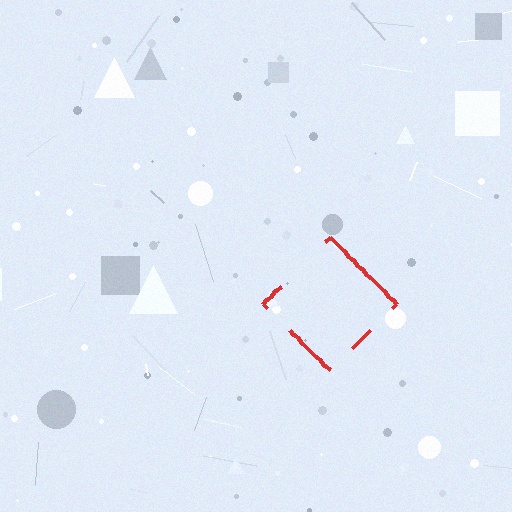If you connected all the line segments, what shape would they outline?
They would outline a diamond.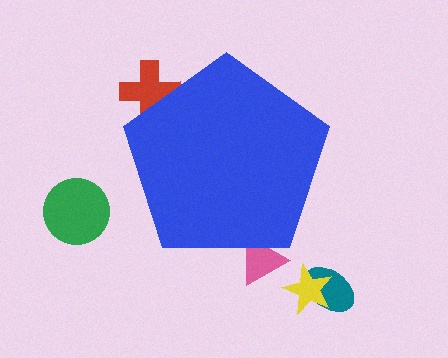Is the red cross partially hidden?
Yes, the red cross is partially hidden behind the blue pentagon.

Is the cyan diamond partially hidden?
No, the cyan diamond is fully visible.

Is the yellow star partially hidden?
No, the yellow star is fully visible.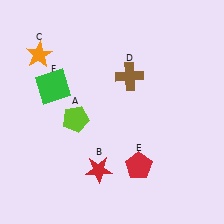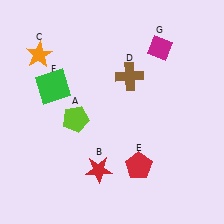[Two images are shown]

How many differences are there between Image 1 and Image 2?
There is 1 difference between the two images.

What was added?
A magenta diamond (G) was added in Image 2.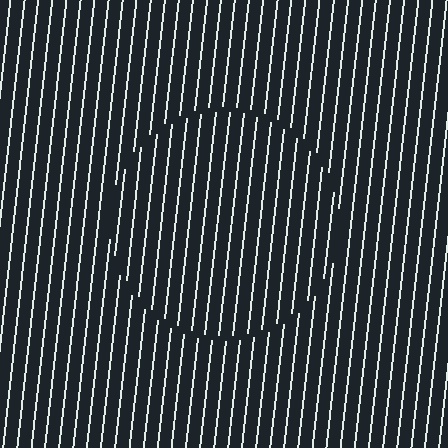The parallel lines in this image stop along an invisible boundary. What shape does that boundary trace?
An illusory circle. The interior of the shape contains the same grating, shifted by half a period — the contour is defined by the phase discontinuity where line-ends from the inner and outer gratings abut.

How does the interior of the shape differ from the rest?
The interior of the shape contains the same grating, shifted by half a period — the contour is defined by the phase discontinuity where line-ends from the inner and outer gratings abut.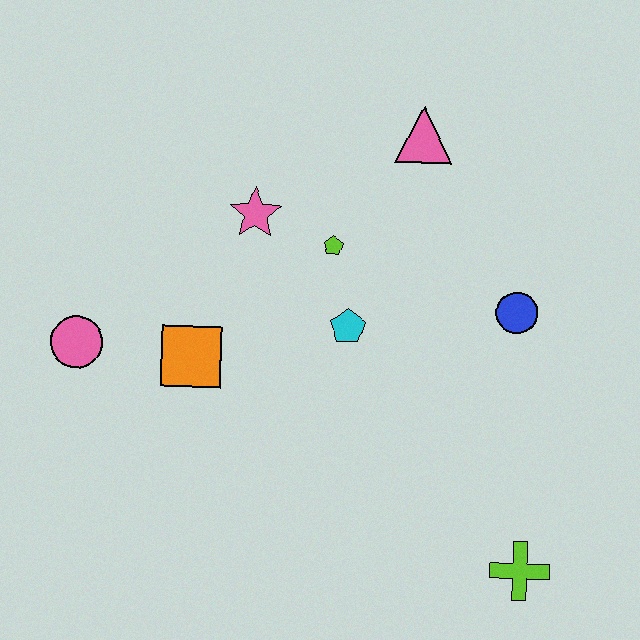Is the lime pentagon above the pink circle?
Yes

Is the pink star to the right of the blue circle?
No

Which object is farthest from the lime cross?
The pink circle is farthest from the lime cross.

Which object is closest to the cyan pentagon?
The lime pentagon is closest to the cyan pentagon.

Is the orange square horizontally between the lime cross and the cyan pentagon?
No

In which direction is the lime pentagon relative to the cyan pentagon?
The lime pentagon is above the cyan pentagon.